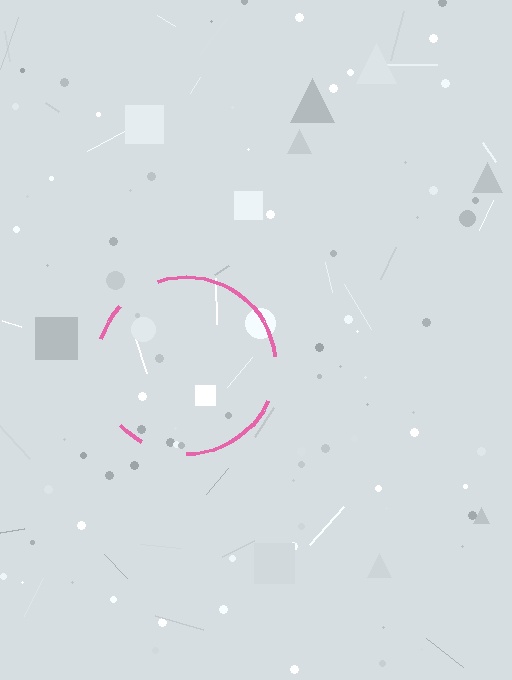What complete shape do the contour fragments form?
The contour fragments form a circle.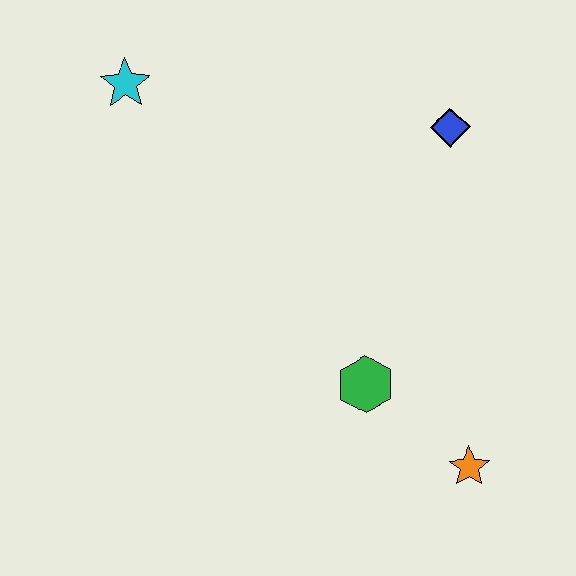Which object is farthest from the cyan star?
The orange star is farthest from the cyan star.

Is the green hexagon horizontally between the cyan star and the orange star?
Yes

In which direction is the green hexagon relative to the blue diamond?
The green hexagon is below the blue diamond.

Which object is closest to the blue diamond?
The green hexagon is closest to the blue diamond.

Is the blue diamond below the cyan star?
Yes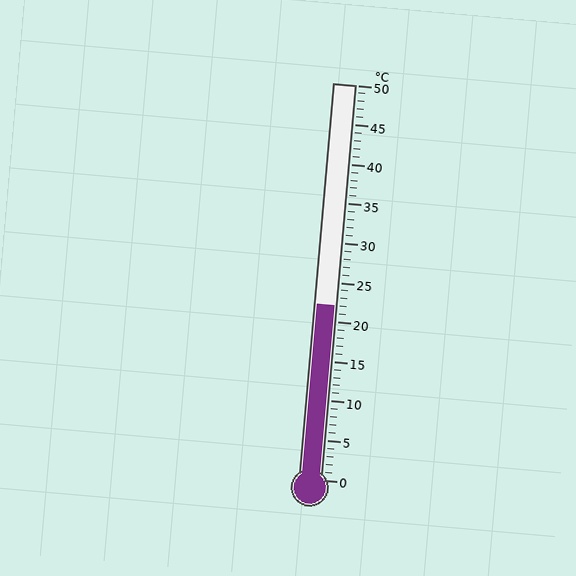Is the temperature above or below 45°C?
The temperature is below 45°C.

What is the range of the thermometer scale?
The thermometer scale ranges from 0°C to 50°C.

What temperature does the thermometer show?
The thermometer shows approximately 22°C.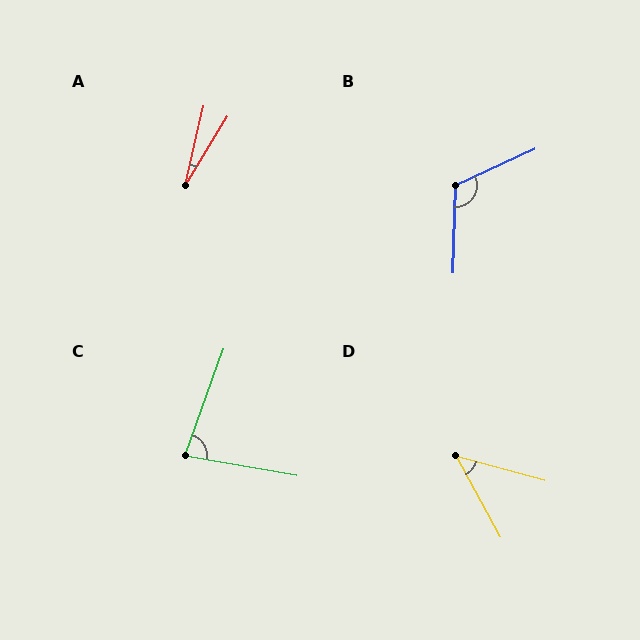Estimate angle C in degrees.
Approximately 80 degrees.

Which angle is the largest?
B, at approximately 116 degrees.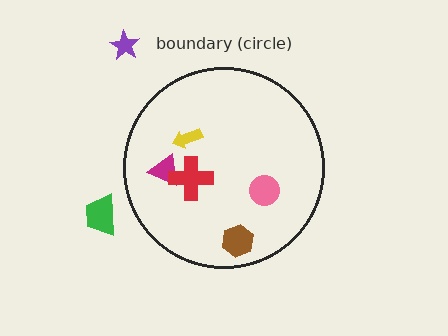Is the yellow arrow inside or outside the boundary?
Inside.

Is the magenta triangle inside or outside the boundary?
Inside.